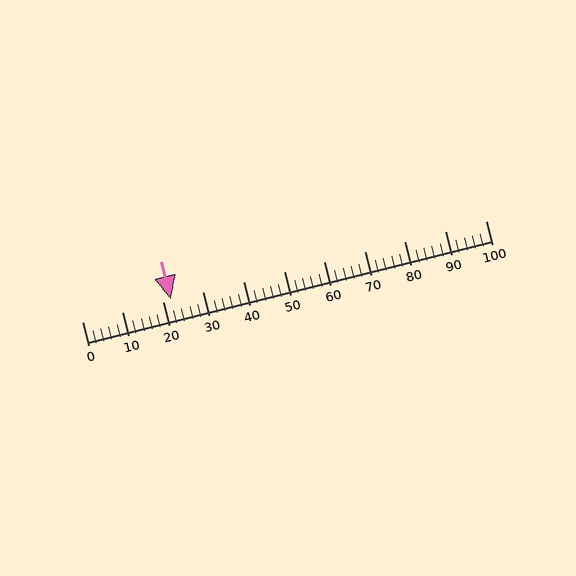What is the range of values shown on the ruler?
The ruler shows values from 0 to 100.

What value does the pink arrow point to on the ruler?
The pink arrow points to approximately 22.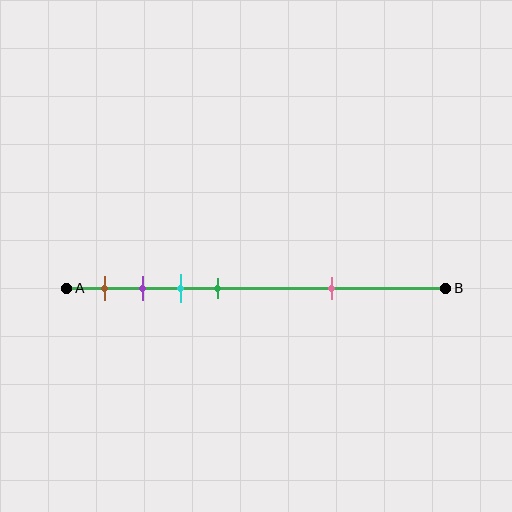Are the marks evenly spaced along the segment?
No, the marks are not evenly spaced.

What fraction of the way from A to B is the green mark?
The green mark is approximately 40% (0.4) of the way from A to B.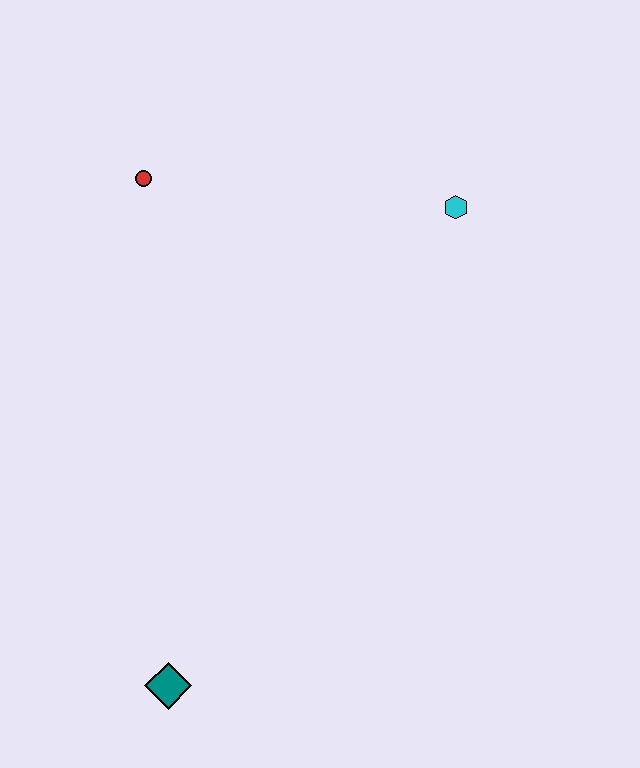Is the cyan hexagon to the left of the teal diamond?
No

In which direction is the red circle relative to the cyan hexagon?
The red circle is to the left of the cyan hexagon.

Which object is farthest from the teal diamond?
The cyan hexagon is farthest from the teal diamond.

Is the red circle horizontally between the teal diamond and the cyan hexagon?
No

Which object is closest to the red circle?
The cyan hexagon is closest to the red circle.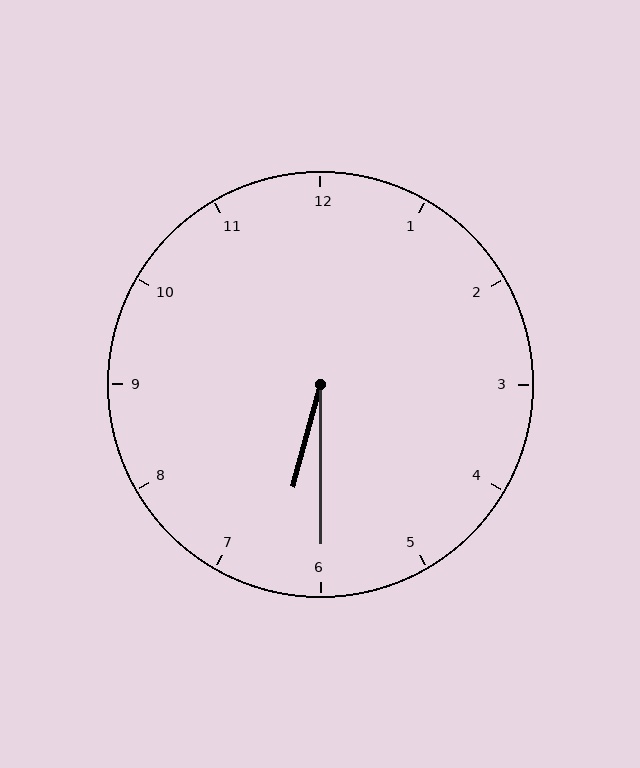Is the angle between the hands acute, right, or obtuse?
It is acute.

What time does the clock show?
6:30.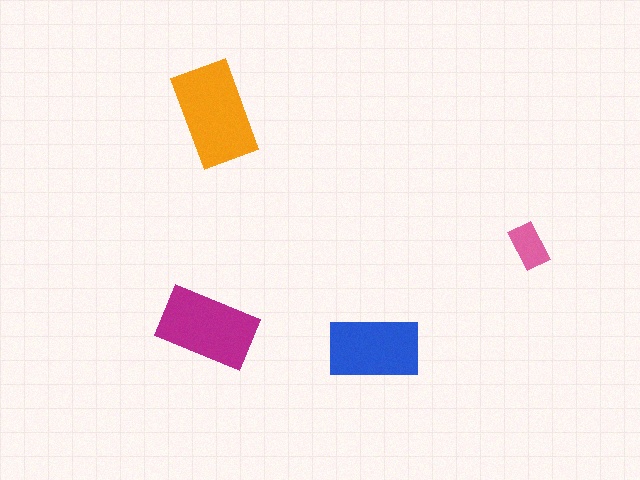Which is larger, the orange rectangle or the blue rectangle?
The orange one.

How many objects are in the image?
There are 4 objects in the image.